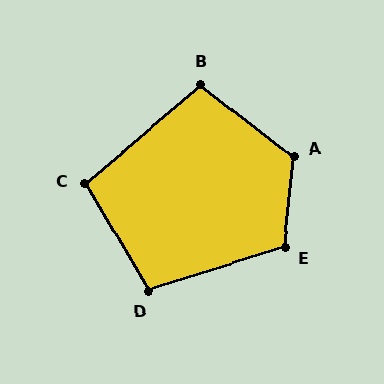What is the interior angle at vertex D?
Approximately 103 degrees (obtuse).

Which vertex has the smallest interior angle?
C, at approximately 100 degrees.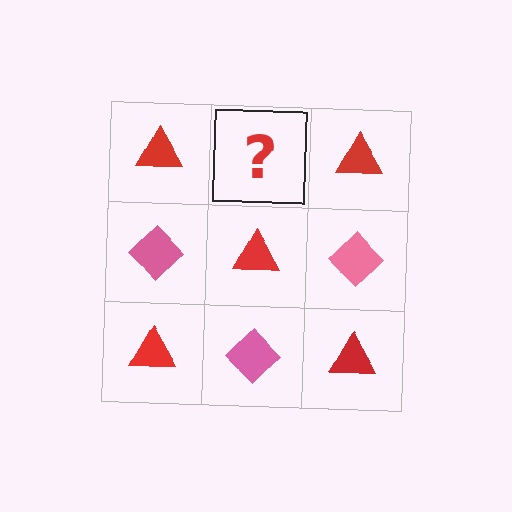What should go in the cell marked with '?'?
The missing cell should contain a pink diamond.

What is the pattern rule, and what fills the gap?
The rule is that it alternates red triangle and pink diamond in a checkerboard pattern. The gap should be filled with a pink diamond.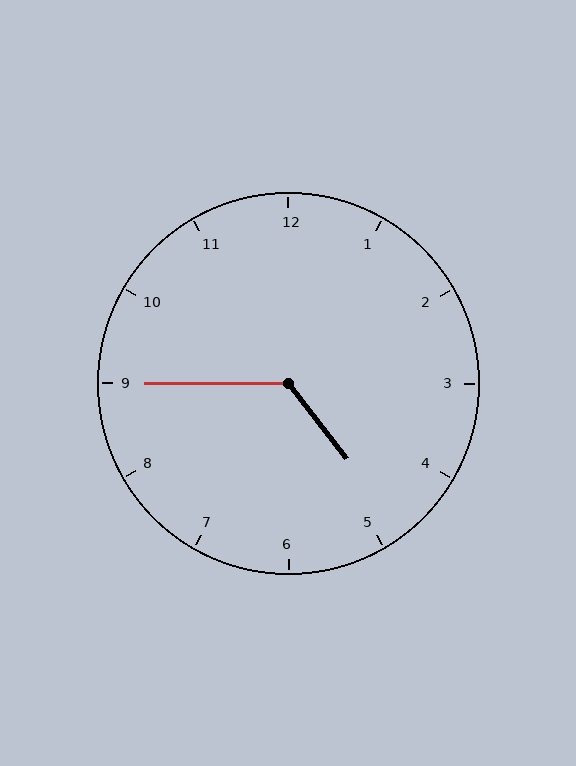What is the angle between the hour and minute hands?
Approximately 128 degrees.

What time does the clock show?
4:45.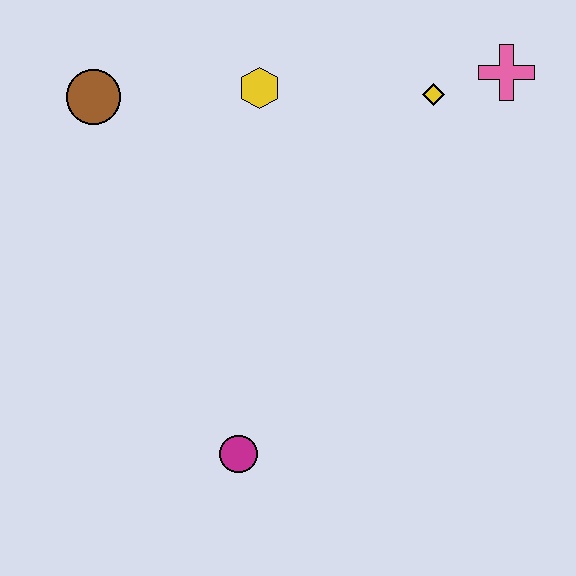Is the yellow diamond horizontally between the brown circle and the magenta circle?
No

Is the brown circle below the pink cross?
Yes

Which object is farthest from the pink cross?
The magenta circle is farthest from the pink cross.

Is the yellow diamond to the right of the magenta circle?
Yes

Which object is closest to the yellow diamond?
The pink cross is closest to the yellow diamond.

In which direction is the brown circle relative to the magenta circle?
The brown circle is above the magenta circle.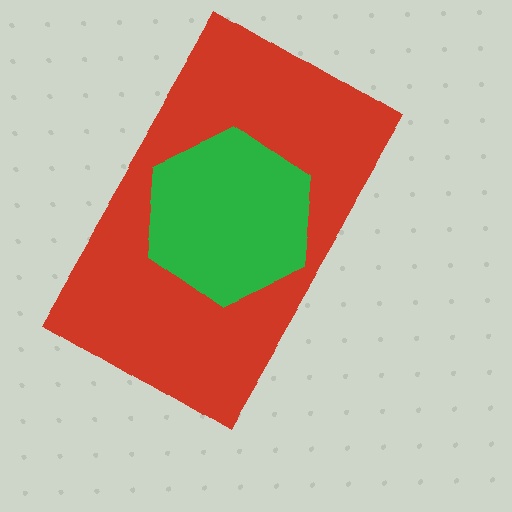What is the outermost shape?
The red rectangle.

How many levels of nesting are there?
2.